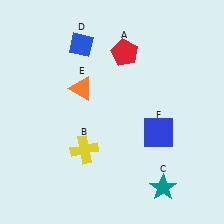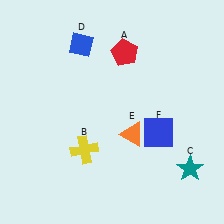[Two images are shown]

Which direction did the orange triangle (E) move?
The orange triangle (E) moved right.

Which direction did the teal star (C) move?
The teal star (C) moved right.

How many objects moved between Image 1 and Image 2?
2 objects moved between the two images.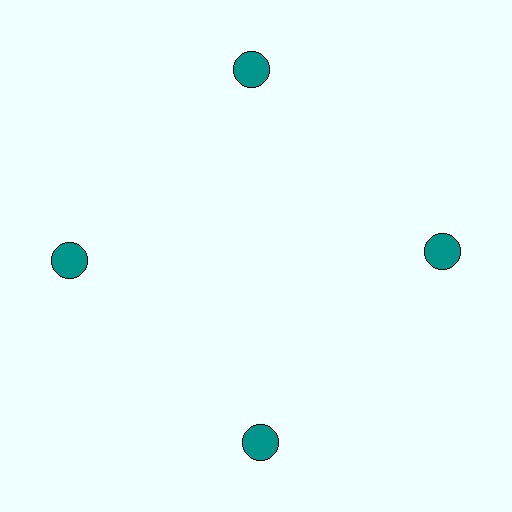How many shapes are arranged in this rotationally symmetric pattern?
There are 4 shapes, arranged in 4 groups of 1.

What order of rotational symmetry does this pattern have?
This pattern has 4-fold rotational symmetry.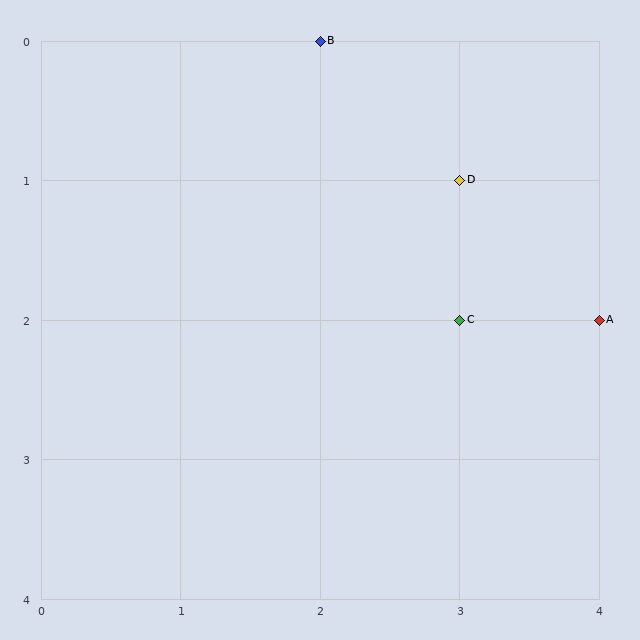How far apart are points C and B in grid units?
Points C and B are 1 column and 2 rows apart (about 2.2 grid units diagonally).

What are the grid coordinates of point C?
Point C is at grid coordinates (3, 2).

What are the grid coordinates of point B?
Point B is at grid coordinates (2, 0).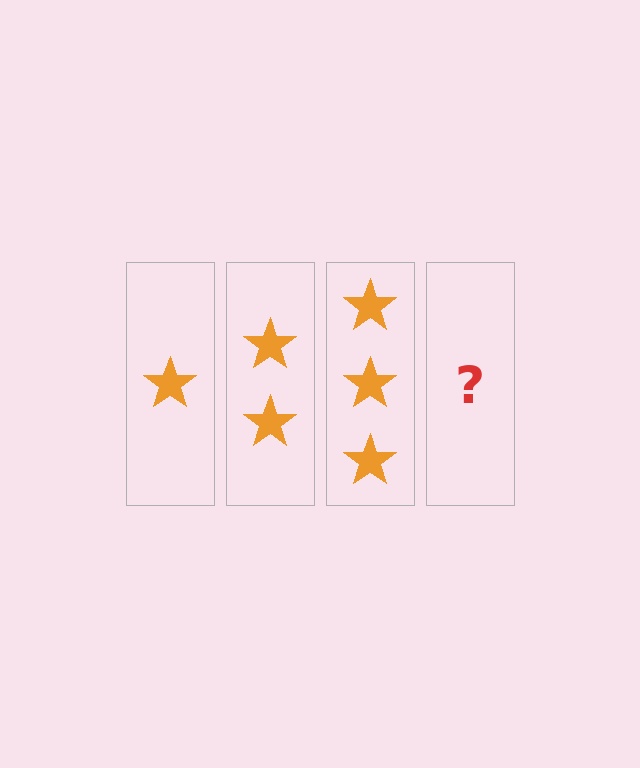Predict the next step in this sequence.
The next step is 4 stars.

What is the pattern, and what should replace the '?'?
The pattern is that each step adds one more star. The '?' should be 4 stars.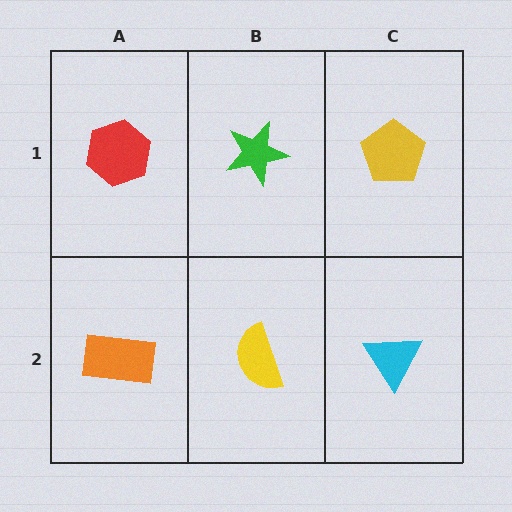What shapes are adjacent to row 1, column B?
A yellow semicircle (row 2, column B), a red hexagon (row 1, column A), a yellow pentagon (row 1, column C).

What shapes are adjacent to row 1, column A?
An orange rectangle (row 2, column A), a green star (row 1, column B).